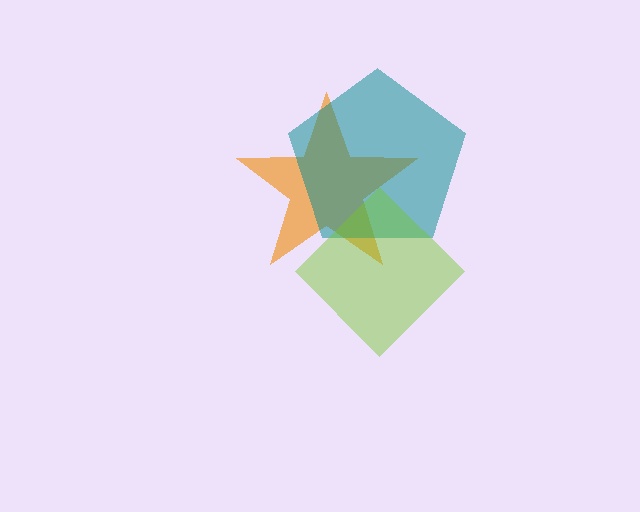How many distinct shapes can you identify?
There are 3 distinct shapes: an orange star, a teal pentagon, a lime diamond.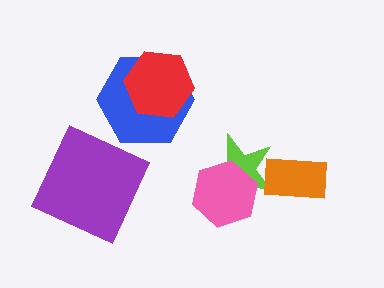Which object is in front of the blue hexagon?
The red hexagon is in front of the blue hexagon.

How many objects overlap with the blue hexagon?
1 object overlaps with the blue hexagon.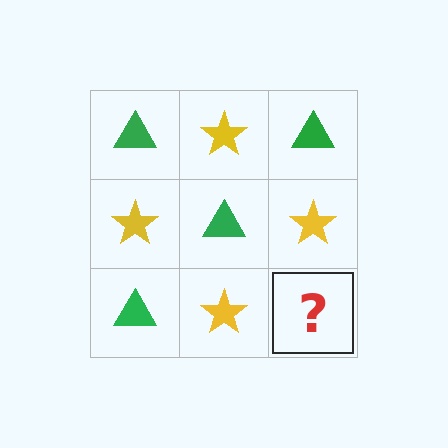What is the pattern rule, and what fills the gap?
The rule is that it alternates green triangle and yellow star in a checkerboard pattern. The gap should be filled with a green triangle.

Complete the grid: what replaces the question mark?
The question mark should be replaced with a green triangle.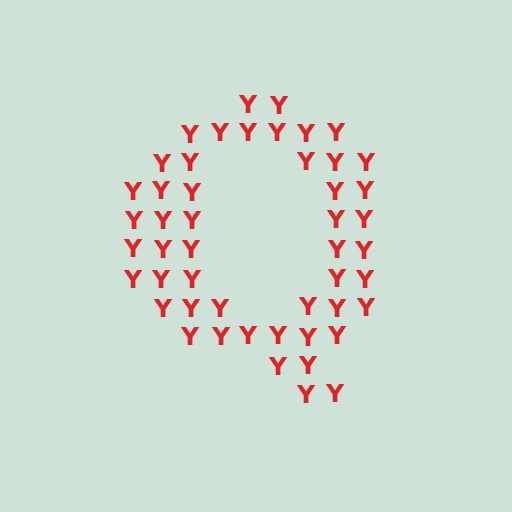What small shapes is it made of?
It is made of small letter Y's.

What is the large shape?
The large shape is the letter Q.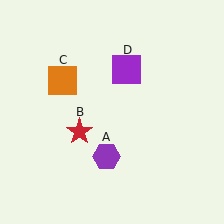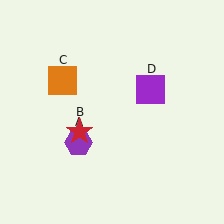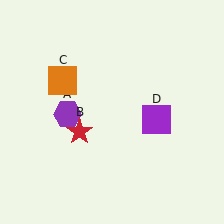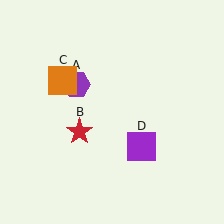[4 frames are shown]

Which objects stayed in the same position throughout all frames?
Red star (object B) and orange square (object C) remained stationary.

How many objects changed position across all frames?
2 objects changed position: purple hexagon (object A), purple square (object D).